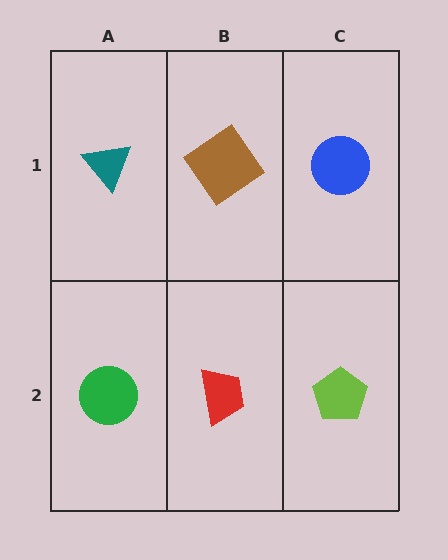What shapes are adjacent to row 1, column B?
A red trapezoid (row 2, column B), a teal triangle (row 1, column A), a blue circle (row 1, column C).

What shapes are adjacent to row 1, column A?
A green circle (row 2, column A), a brown diamond (row 1, column B).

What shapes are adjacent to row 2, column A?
A teal triangle (row 1, column A), a red trapezoid (row 2, column B).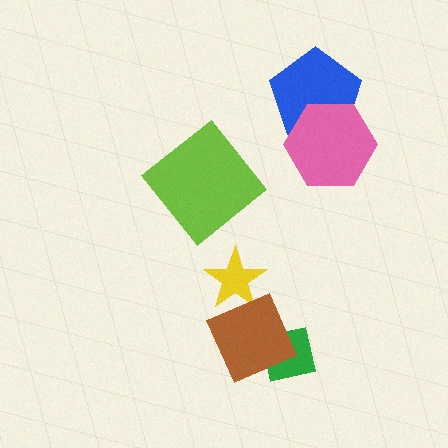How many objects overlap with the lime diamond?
0 objects overlap with the lime diamond.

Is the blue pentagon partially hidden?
Yes, it is partially covered by another shape.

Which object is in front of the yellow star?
The brown square is in front of the yellow star.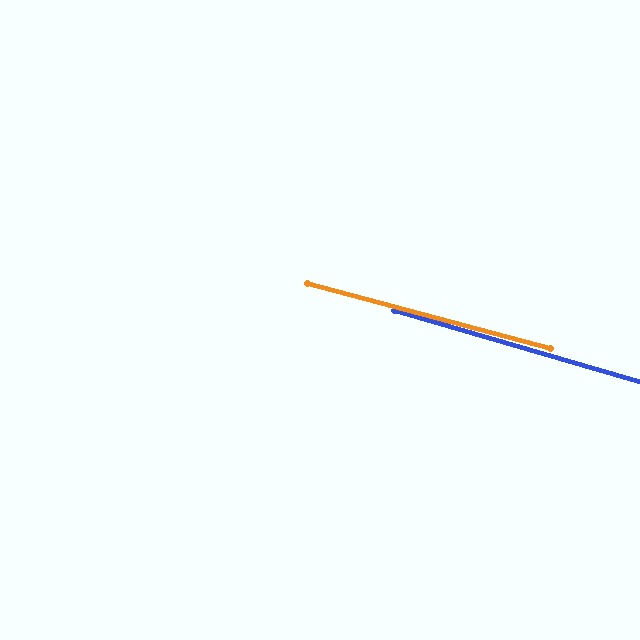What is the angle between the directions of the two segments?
Approximately 1 degree.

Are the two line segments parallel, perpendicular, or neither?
Parallel — their directions differ by only 1.3°.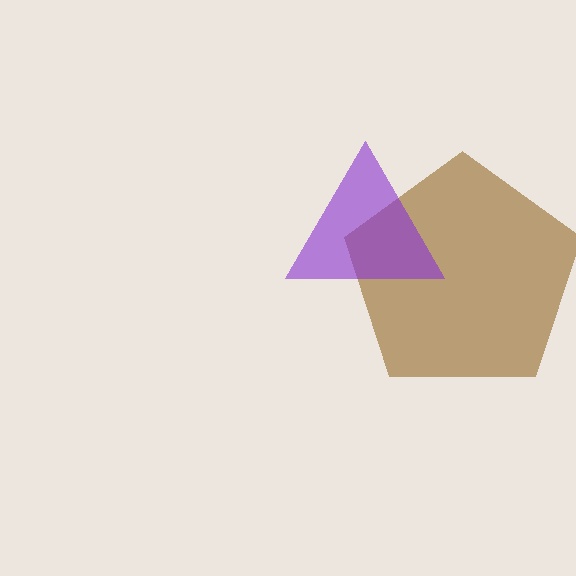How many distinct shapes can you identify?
There are 2 distinct shapes: a brown pentagon, a purple triangle.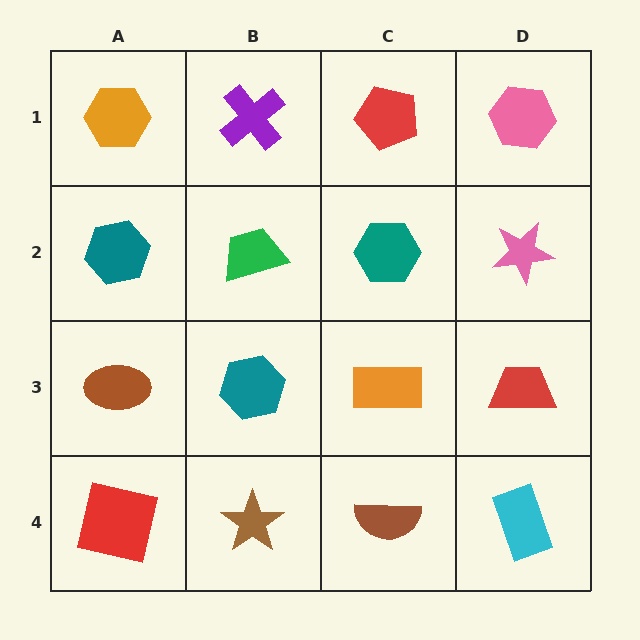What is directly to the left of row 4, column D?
A brown semicircle.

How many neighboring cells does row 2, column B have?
4.